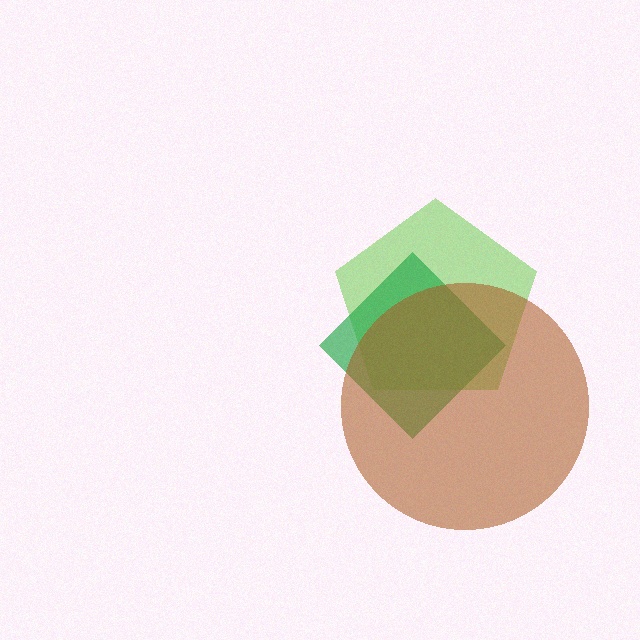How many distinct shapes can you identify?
There are 3 distinct shapes: a lime pentagon, a green diamond, a brown circle.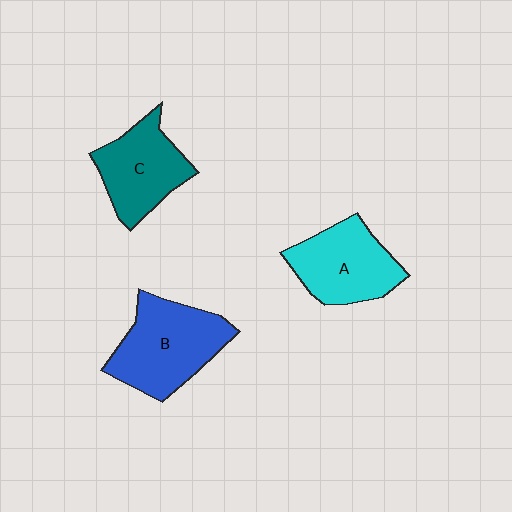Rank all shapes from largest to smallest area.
From largest to smallest: B (blue), A (cyan), C (teal).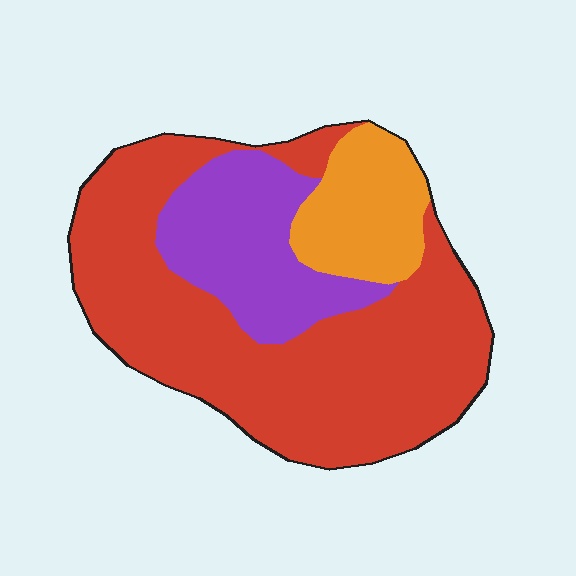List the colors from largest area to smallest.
From largest to smallest: red, purple, orange.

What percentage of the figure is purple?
Purple takes up about one fifth (1/5) of the figure.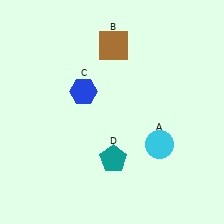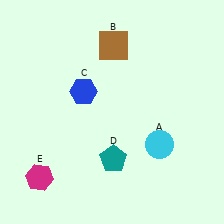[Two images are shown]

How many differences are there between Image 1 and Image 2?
There is 1 difference between the two images.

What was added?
A magenta hexagon (E) was added in Image 2.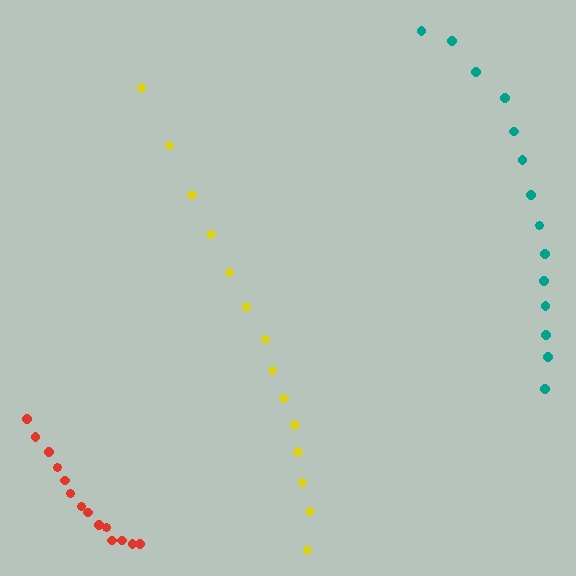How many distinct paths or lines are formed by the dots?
There are 3 distinct paths.